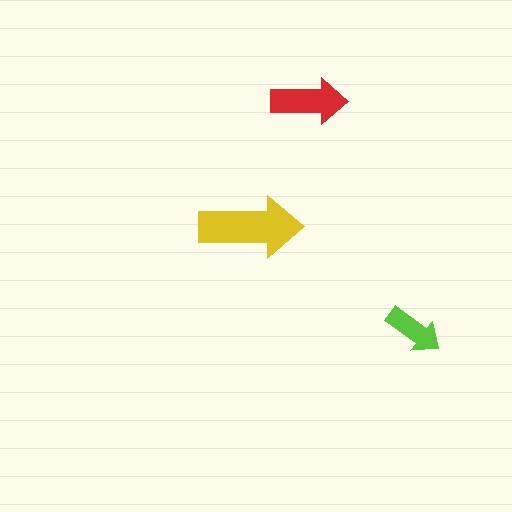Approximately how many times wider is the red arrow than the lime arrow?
About 1.5 times wider.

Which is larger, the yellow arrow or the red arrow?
The yellow one.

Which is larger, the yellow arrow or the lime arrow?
The yellow one.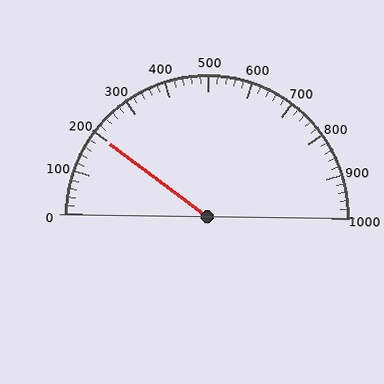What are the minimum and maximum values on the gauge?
The gauge ranges from 0 to 1000.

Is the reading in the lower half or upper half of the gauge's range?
The reading is in the lower half of the range (0 to 1000).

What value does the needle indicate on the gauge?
The needle indicates approximately 200.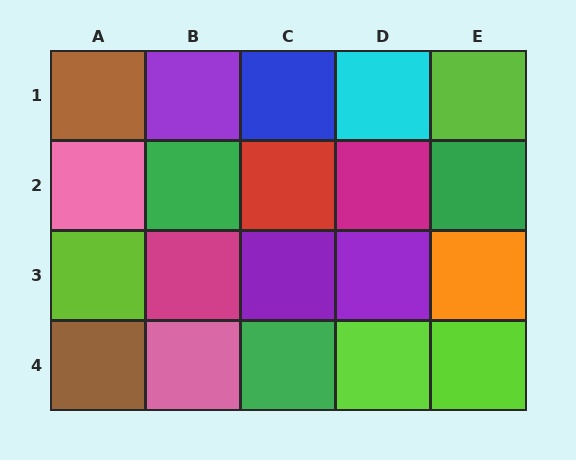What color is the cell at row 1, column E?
Lime.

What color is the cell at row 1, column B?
Purple.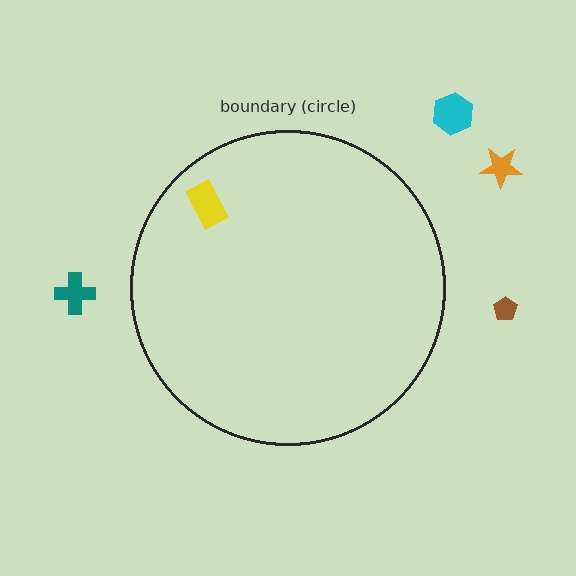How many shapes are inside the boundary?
1 inside, 4 outside.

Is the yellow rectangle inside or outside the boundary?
Inside.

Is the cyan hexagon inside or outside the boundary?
Outside.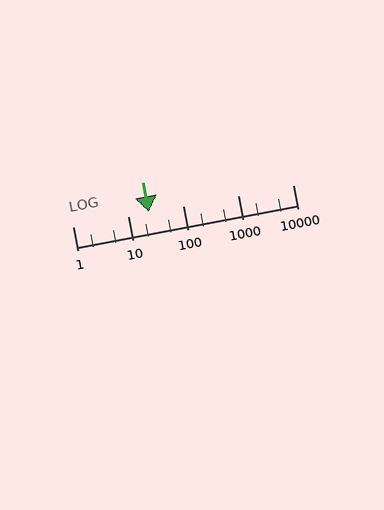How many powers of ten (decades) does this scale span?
The scale spans 4 decades, from 1 to 10000.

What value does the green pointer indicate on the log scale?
The pointer indicates approximately 24.